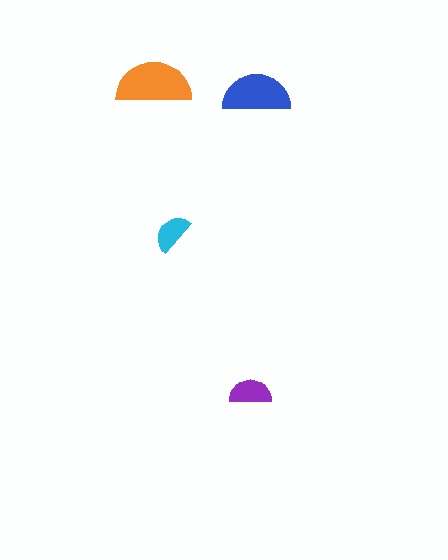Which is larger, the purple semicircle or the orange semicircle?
The orange one.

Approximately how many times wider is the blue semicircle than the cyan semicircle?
About 1.5 times wider.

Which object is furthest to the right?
The blue semicircle is rightmost.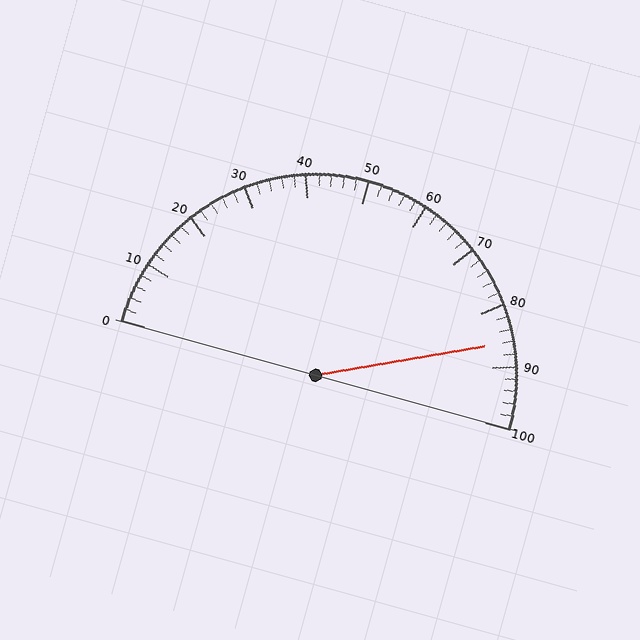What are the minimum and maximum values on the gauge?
The gauge ranges from 0 to 100.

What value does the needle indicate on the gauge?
The needle indicates approximately 86.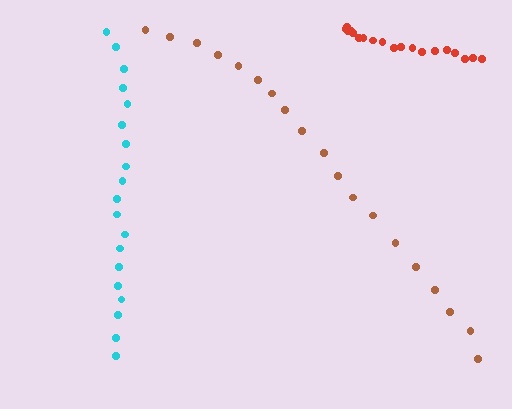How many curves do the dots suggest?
There are 3 distinct paths.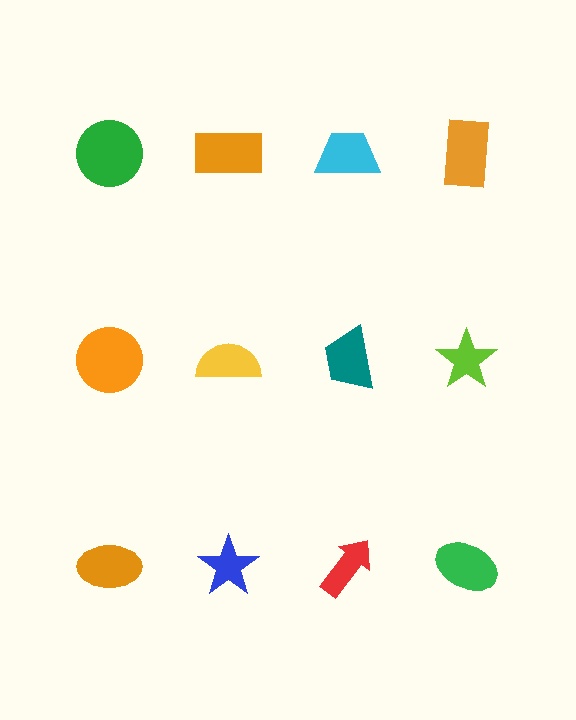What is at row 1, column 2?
An orange rectangle.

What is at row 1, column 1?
A green circle.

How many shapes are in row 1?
4 shapes.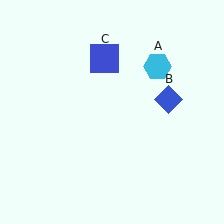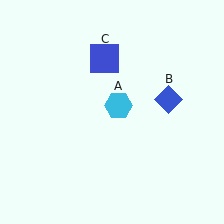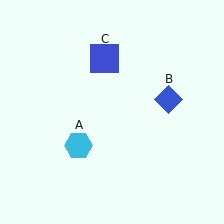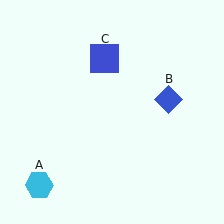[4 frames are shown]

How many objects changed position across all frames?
1 object changed position: cyan hexagon (object A).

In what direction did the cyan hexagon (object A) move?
The cyan hexagon (object A) moved down and to the left.